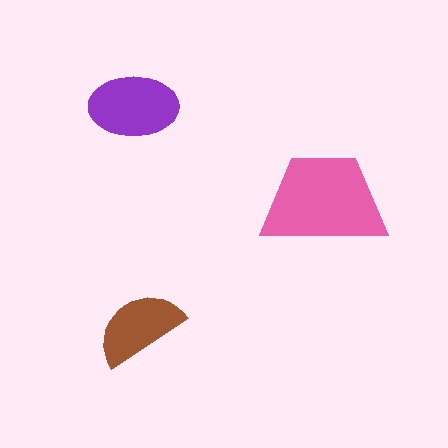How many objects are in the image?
There are 3 objects in the image.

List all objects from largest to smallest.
The pink trapezoid, the purple ellipse, the brown semicircle.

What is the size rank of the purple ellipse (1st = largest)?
2nd.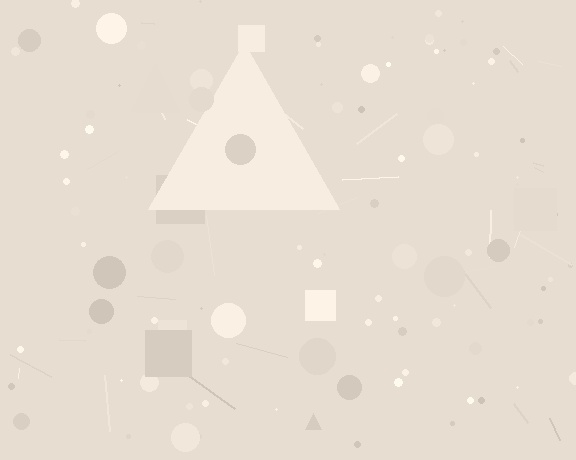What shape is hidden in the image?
A triangle is hidden in the image.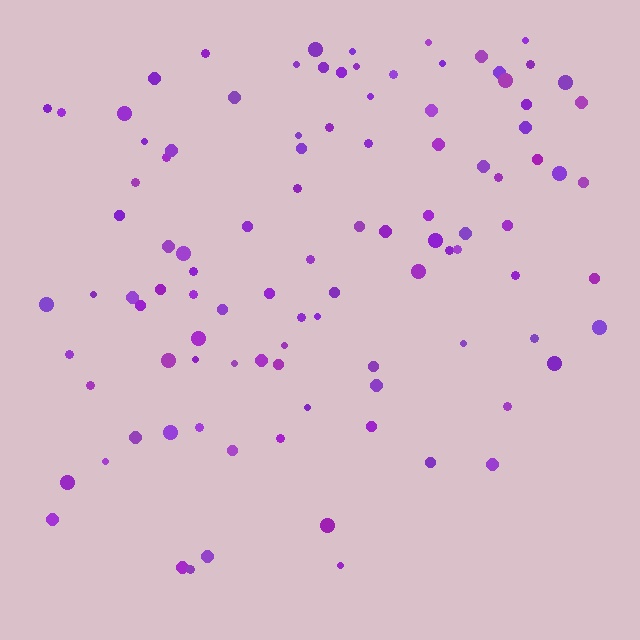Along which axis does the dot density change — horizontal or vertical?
Vertical.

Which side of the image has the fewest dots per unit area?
The bottom.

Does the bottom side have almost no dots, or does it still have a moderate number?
Still a moderate number, just noticeably fewer than the top.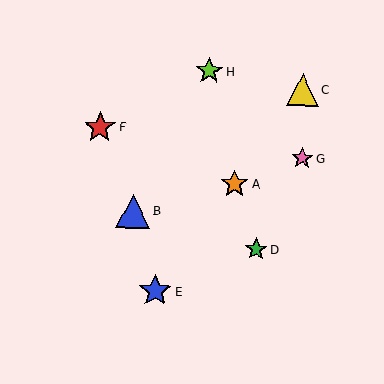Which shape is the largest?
The blue triangle (labeled B) is the largest.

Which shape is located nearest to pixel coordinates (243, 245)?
The green star (labeled D) at (256, 249) is nearest to that location.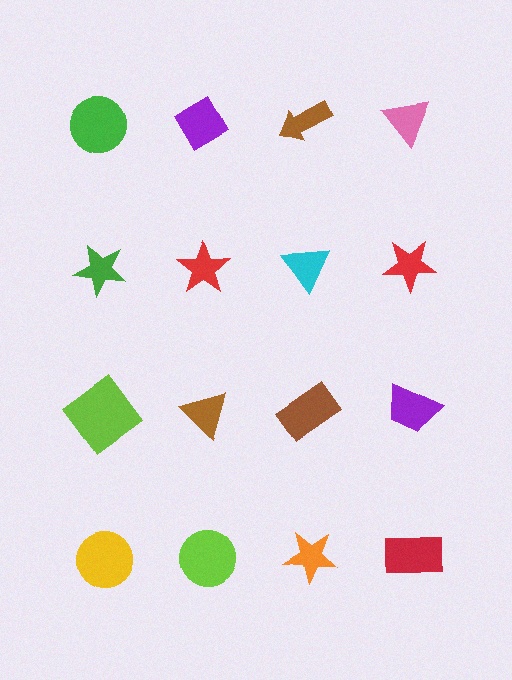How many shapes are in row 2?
4 shapes.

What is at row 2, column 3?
A cyan triangle.